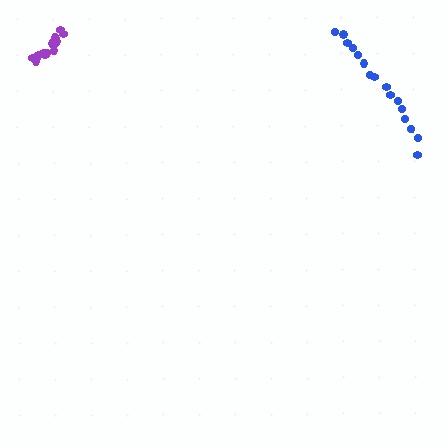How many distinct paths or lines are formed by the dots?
There are 2 distinct paths.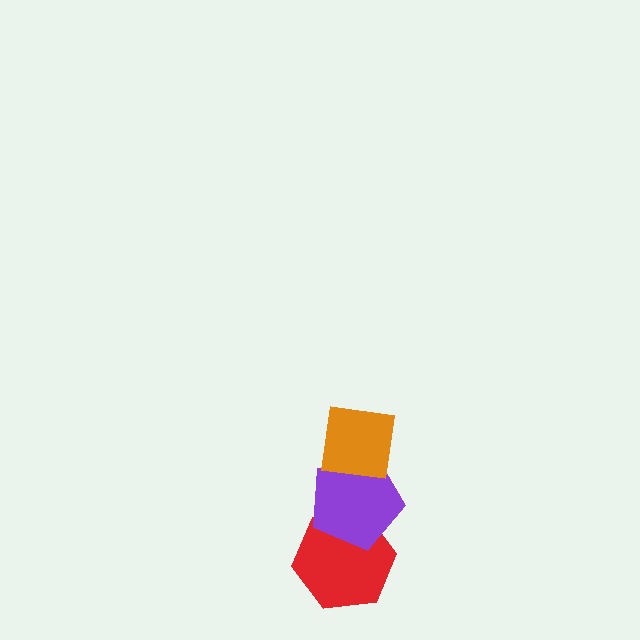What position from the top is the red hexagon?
The red hexagon is 3rd from the top.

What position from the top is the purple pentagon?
The purple pentagon is 2nd from the top.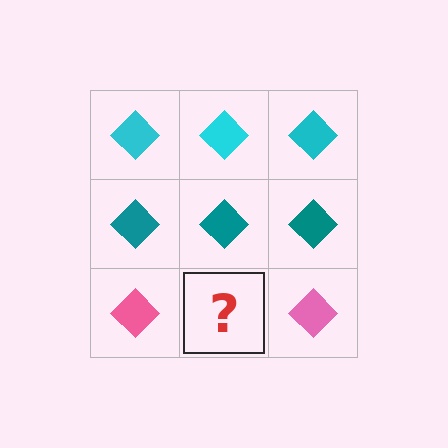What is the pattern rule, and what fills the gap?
The rule is that each row has a consistent color. The gap should be filled with a pink diamond.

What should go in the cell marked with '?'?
The missing cell should contain a pink diamond.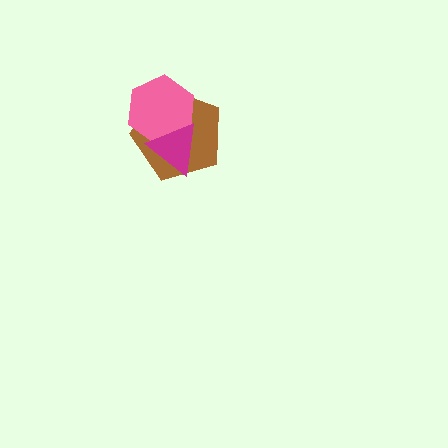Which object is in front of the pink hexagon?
The magenta triangle is in front of the pink hexagon.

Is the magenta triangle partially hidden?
No, no other shape covers it.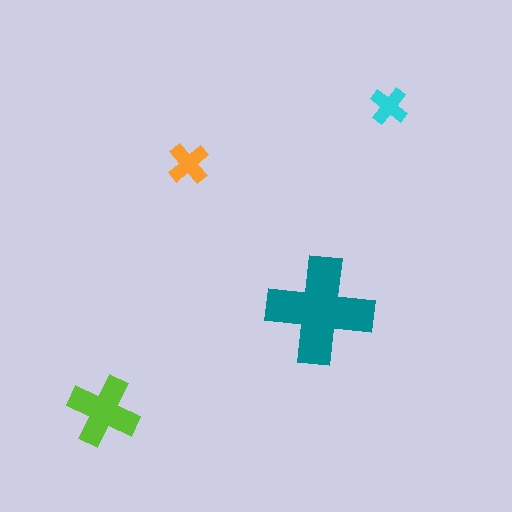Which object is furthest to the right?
The cyan cross is rightmost.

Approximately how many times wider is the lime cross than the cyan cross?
About 2 times wider.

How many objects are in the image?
There are 4 objects in the image.